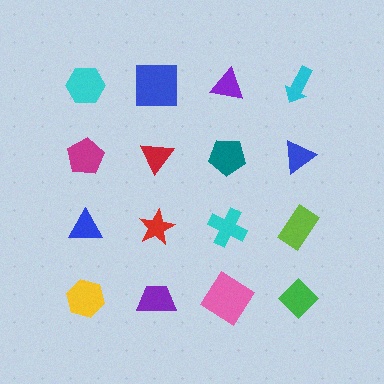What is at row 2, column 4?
A blue triangle.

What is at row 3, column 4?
A lime rectangle.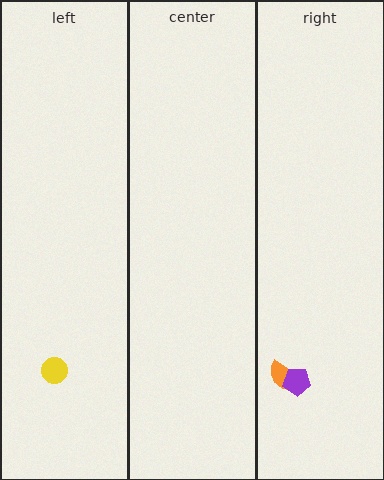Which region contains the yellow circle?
The left region.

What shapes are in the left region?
The yellow circle.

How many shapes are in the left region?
1.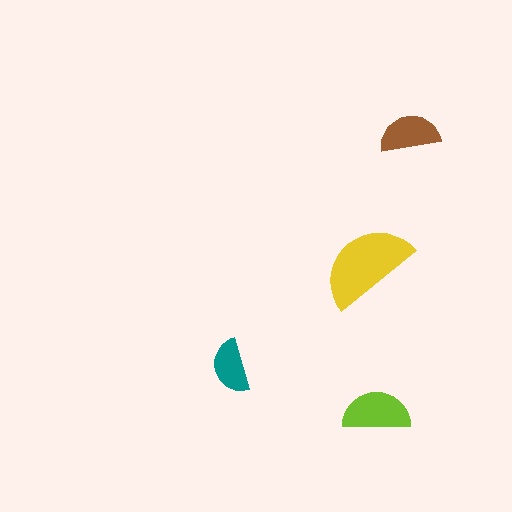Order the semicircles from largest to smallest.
the yellow one, the lime one, the brown one, the teal one.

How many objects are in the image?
There are 4 objects in the image.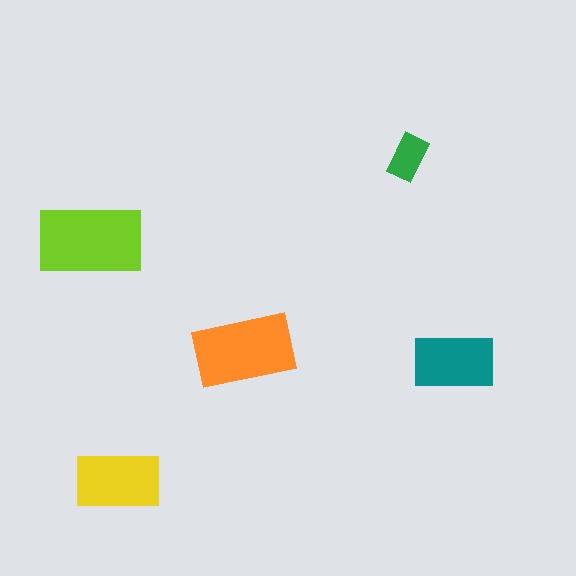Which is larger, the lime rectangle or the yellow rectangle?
The lime one.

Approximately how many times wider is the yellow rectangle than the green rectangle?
About 2 times wider.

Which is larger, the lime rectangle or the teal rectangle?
The lime one.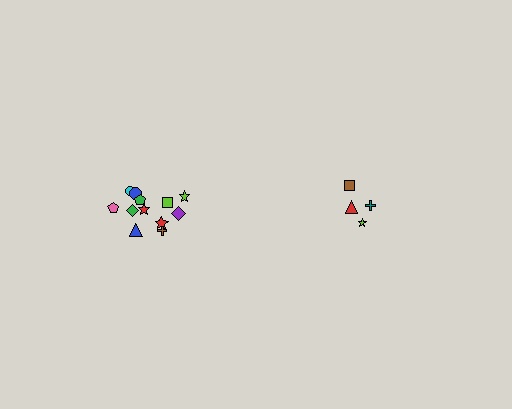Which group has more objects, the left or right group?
The left group.